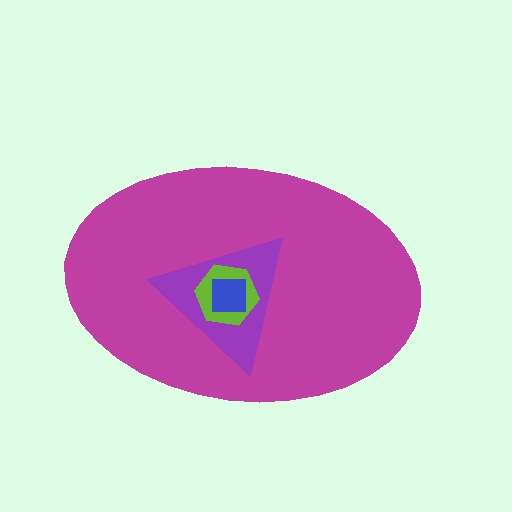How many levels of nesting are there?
4.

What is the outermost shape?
The magenta ellipse.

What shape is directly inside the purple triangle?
The lime hexagon.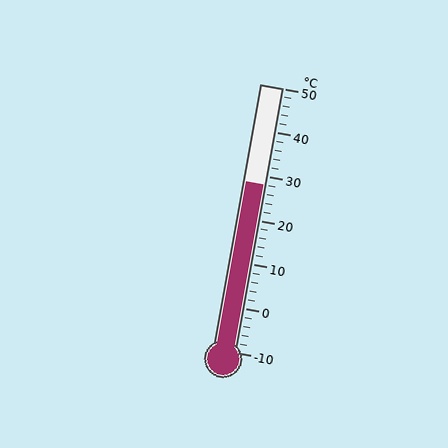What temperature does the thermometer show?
The thermometer shows approximately 28°C.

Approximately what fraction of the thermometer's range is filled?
The thermometer is filled to approximately 65% of its range.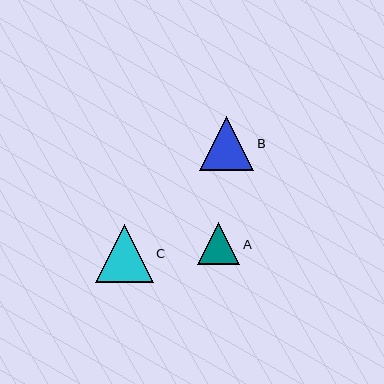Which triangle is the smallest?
Triangle A is the smallest with a size of approximately 42 pixels.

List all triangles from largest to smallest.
From largest to smallest: C, B, A.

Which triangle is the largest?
Triangle C is the largest with a size of approximately 58 pixels.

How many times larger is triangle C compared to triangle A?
Triangle C is approximately 1.4 times the size of triangle A.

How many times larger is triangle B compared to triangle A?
Triangle B is approximately 1.3 times the size of triangle A.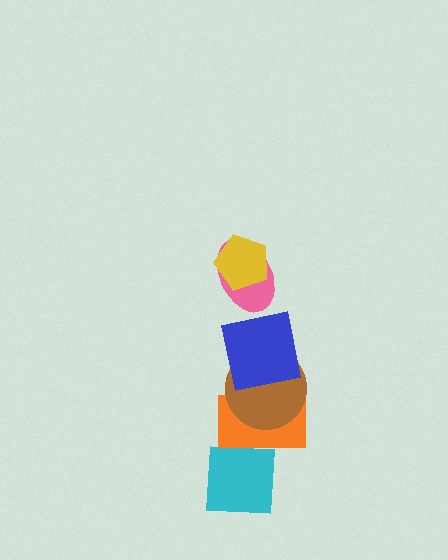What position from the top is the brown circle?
The brown circle is 4th from the top.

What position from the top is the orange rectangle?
The orange rectangle is 5th from the top.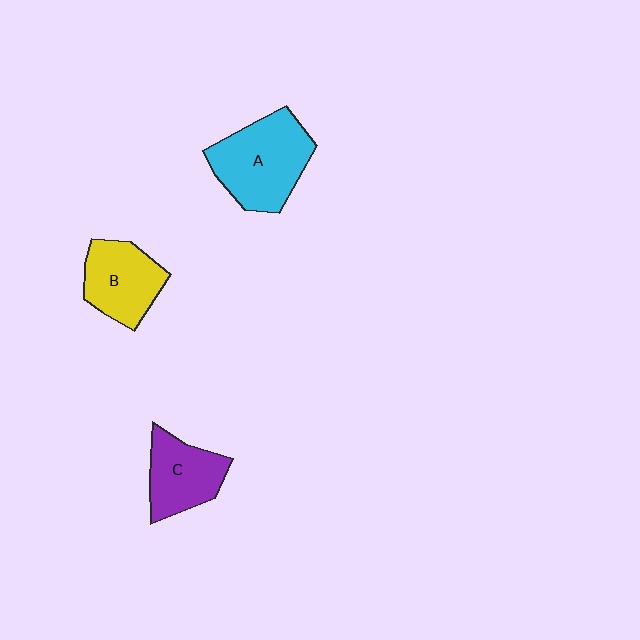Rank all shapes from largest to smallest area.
From largest to smallest: A (cyan), B (yellow), C (purple).